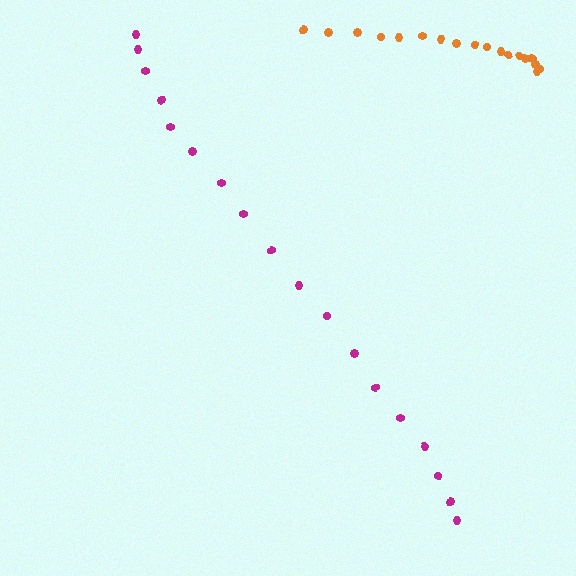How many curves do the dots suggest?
There are 2 distinct paths.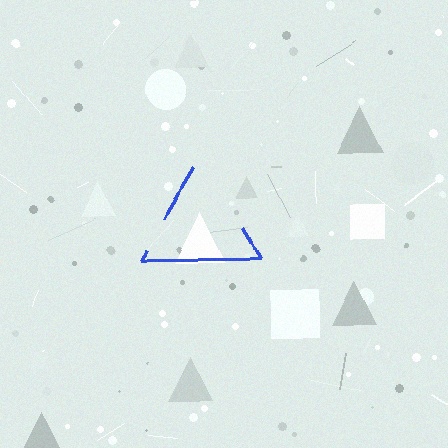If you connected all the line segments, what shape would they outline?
They would outline a triangle.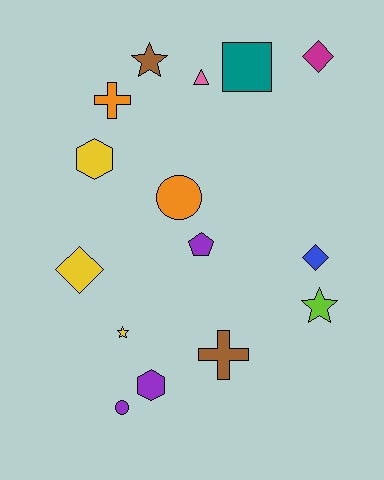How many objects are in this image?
There are 15 objects.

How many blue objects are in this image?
There is 1 blue object.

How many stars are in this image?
There are 3 stars.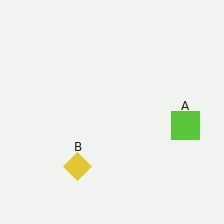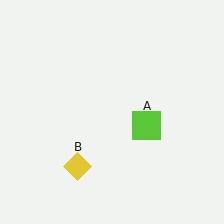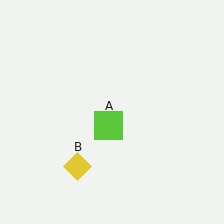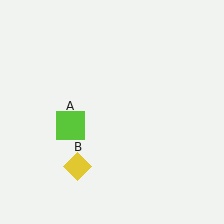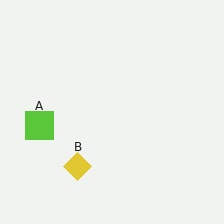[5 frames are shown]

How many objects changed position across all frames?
1 object changed position: lime square (object A).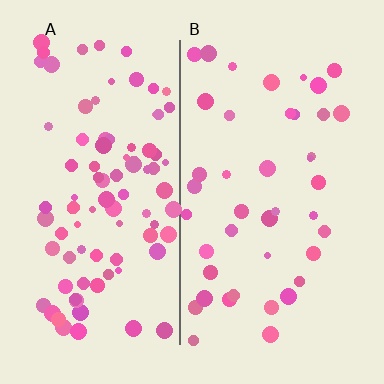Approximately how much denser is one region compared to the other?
Approximately 2.2× — region A over region B.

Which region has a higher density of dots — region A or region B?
A (the left).